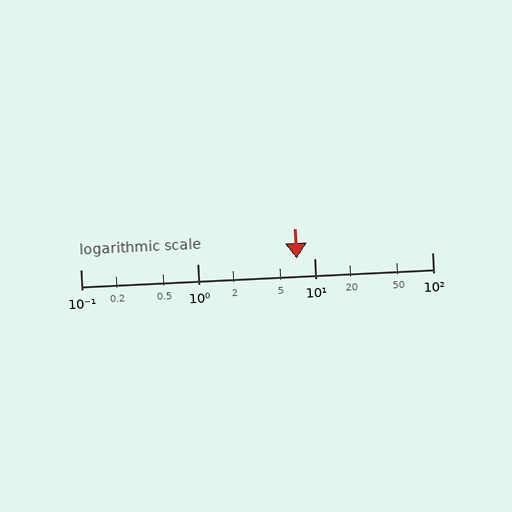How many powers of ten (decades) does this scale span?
The scale spans 3 decades, from 0.1 to 100.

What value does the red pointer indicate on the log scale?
The pointer indicates approximately 7.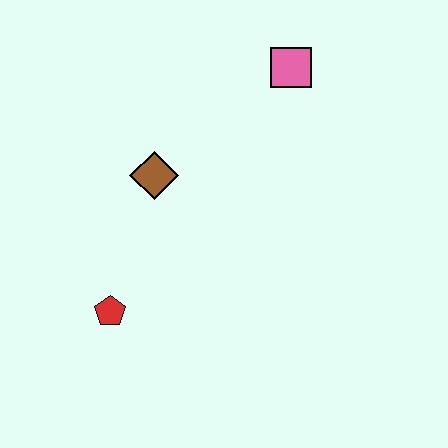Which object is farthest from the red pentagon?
The pink square is farthest from the red pentagon.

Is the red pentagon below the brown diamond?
Yes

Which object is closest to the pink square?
The brown diamond is closest to the pink square.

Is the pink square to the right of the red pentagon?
Yes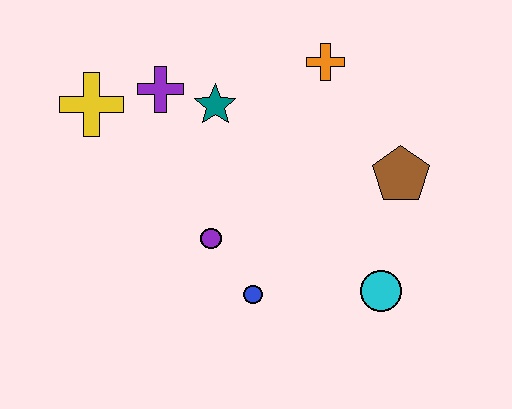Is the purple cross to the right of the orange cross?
No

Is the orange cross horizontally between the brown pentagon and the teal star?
Yes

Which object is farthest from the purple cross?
The cyan circle is farthest from the purple cross.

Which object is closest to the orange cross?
The teal star is closest to the orange cross.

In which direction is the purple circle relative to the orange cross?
The purple circle is below the orange cross.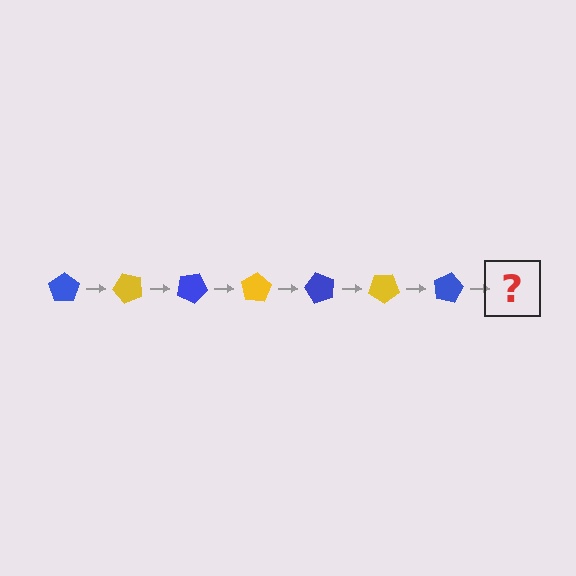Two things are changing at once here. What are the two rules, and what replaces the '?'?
The two rules are that it rotates 50 degrees each step and the color cycles through blue and yellow. The '?' should be a yellow pentagon, rotated 350 degrees from the start.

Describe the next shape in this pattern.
It should be a yellow pentagon, rotated 350 degrees from the start.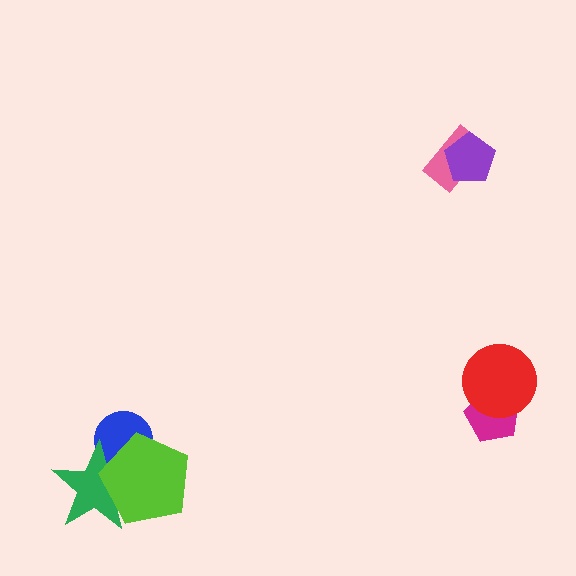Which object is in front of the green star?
The lime pentagon is in front of the green star.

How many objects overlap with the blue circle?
2 objects overlap with the blue circle.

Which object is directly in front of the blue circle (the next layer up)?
The green star is directly in front of the blue circle.